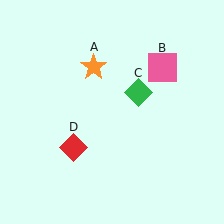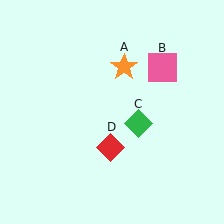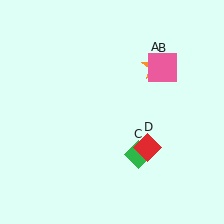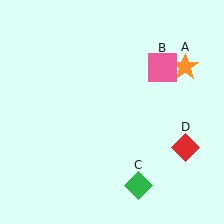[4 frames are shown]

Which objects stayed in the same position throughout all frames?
Pink square (object B) remained stationary.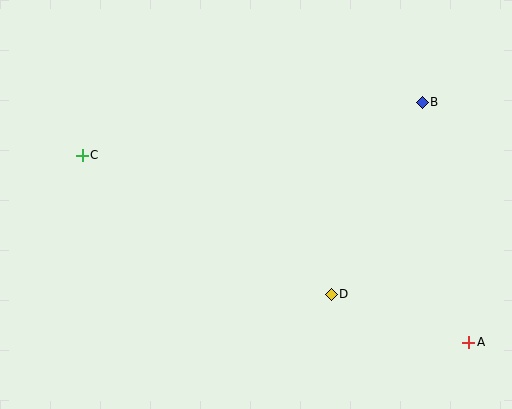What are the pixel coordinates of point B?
Point B is at (422, 102).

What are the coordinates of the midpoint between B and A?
The midpoint between B and A is at (445, 222).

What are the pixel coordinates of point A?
Point A is at (469, 342).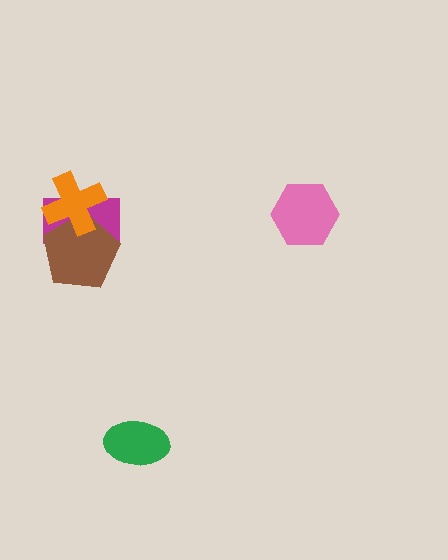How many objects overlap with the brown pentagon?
2 objects overlap with the brown pentagon.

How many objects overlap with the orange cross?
2 objects overlap with the orange cross.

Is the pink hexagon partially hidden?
No, no other shape covers it.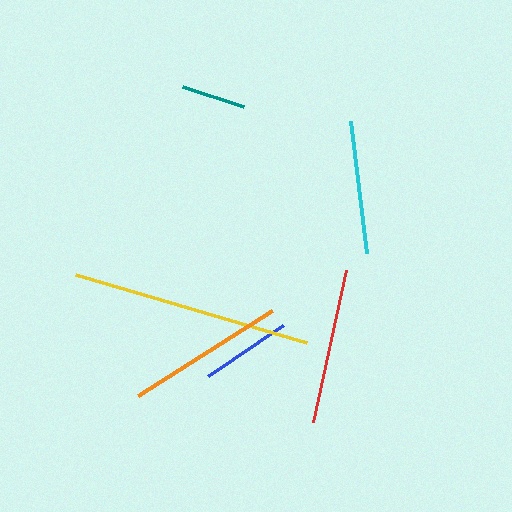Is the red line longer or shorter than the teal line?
The red line is longer than the teal line.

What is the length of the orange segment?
The orange segment is approximately 159 pixels long.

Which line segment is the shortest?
The teal line is the shortest at approximately 65 pixels.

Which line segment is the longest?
The yellow line is the longest at approximately 241 pixels.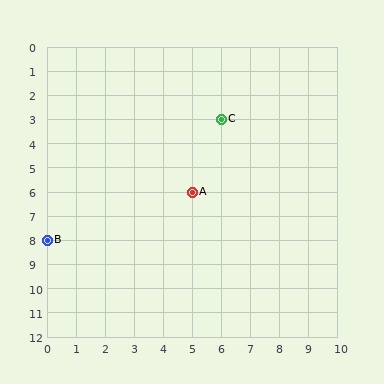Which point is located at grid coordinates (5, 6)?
Point A is at (5, 6).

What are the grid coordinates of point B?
Point B is at grid coordinates (0, 8).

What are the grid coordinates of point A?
Point A is at grid coordinates (5, 6).